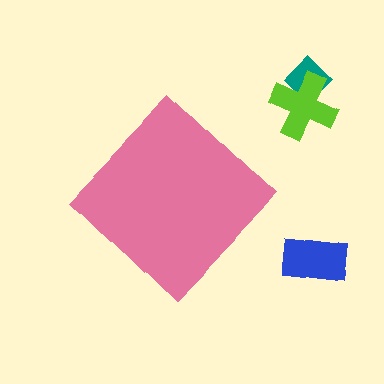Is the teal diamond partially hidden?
No, the teal diamond is fully visible.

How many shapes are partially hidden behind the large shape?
0 shapes are partially hidden.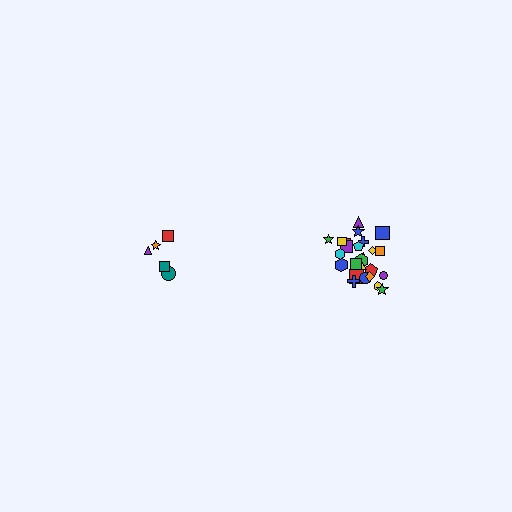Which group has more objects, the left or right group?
The right group.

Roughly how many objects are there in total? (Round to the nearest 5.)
Roughly 30 objects in total.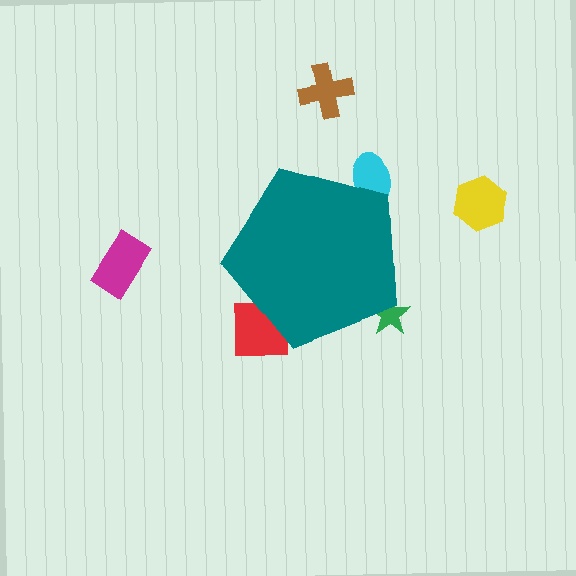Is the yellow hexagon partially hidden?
No, the yellow hexagon is fully visible.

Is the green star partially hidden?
Yes, the green star is partially hidden behind the teal pentagon.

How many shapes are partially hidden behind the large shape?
3 shapes are partially hidden.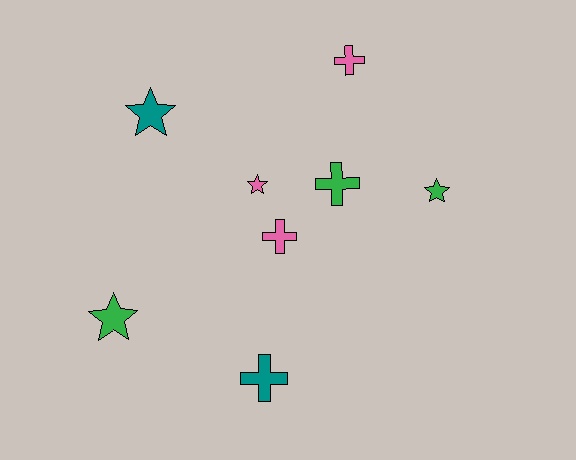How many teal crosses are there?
There is 1 teal cross.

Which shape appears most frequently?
Cross, with 4 objects.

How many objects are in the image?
There are 8 objects.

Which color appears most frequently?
Green, with 3 objects.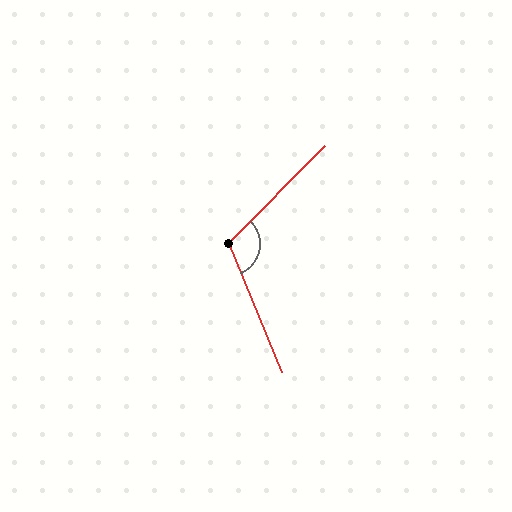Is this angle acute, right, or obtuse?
It is obtuse.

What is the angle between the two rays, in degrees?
Approximately 113 degrees.